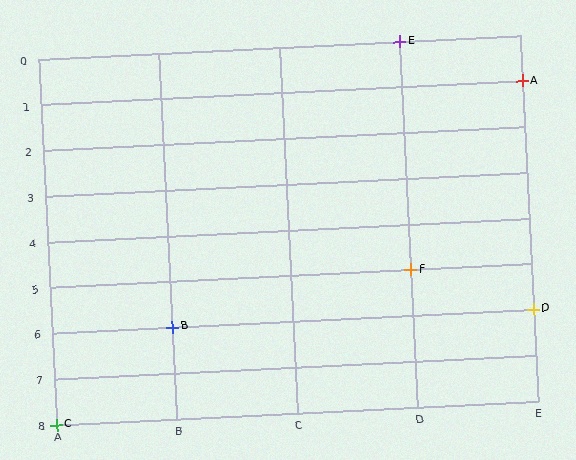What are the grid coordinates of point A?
Point A is at grid coordinates (E, 1).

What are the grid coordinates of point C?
Point C is at grid coordinates (A, 8).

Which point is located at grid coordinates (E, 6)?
Point D is at (E, 6).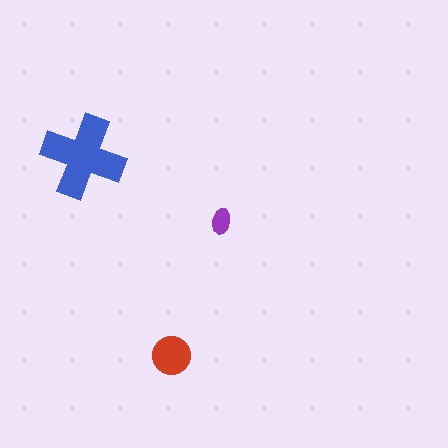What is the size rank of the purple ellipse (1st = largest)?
3rd.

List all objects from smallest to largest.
The purple ellipse, the red circle, the blue cross.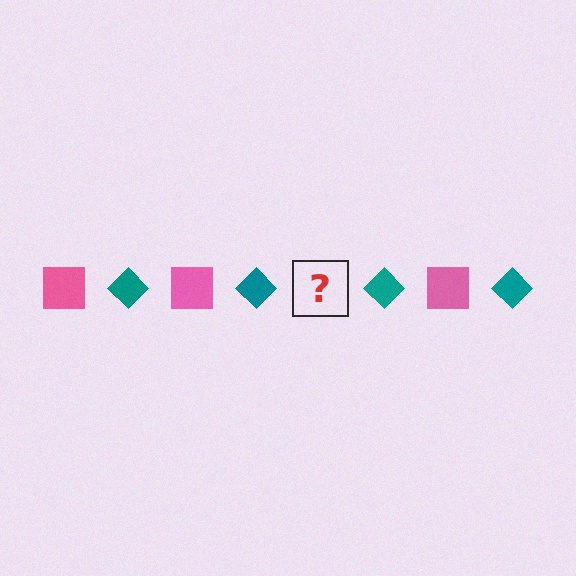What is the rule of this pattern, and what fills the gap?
The rule is that the pattern alternates between pink square and teal diamond. The gap should be filled with a pink square.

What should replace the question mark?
The question mark should be replaced with a pink square.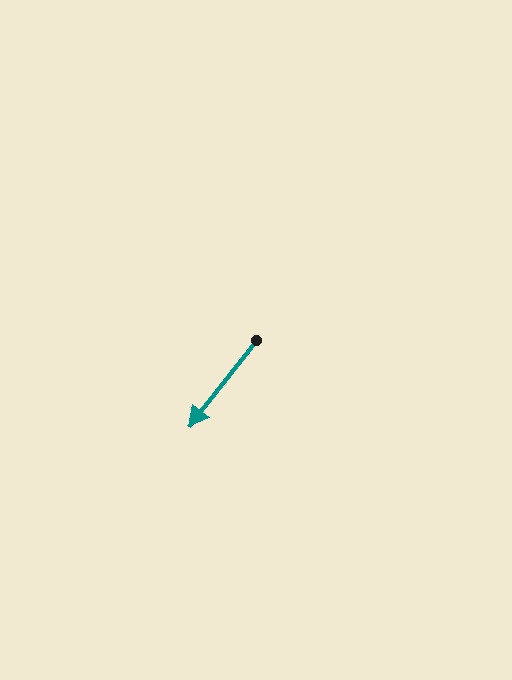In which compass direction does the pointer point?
Southwest.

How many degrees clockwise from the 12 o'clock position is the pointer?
Approximately 218 degrees.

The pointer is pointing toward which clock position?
Roughly 7 o'clock.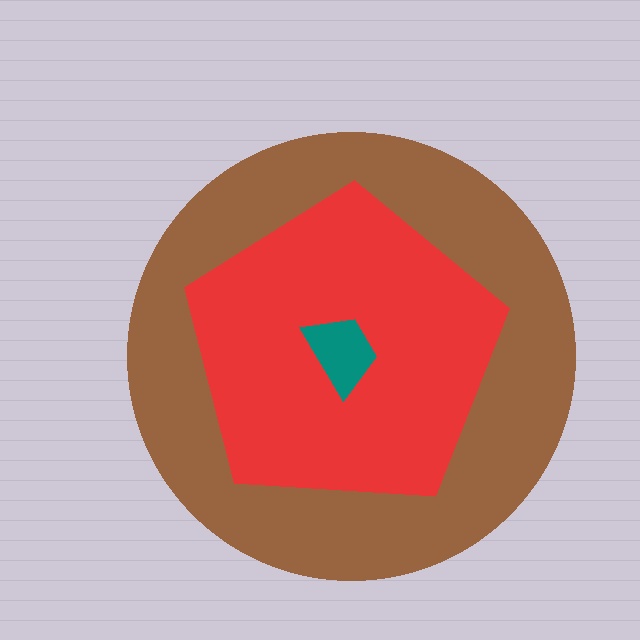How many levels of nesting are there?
3.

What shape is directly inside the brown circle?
The red pentagon.